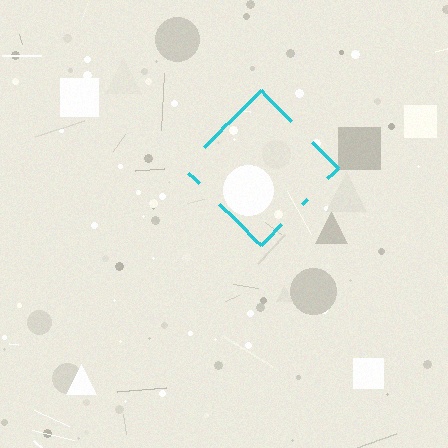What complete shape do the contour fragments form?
The contour fragments form a diamond.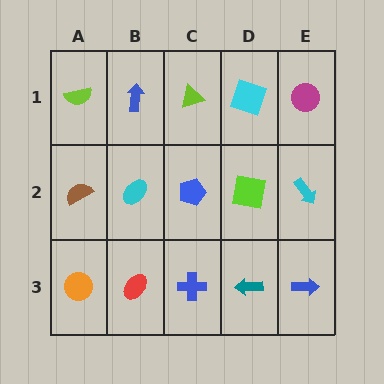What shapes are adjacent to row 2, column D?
A cyan square (row 1, column D), a teal arrow (row 3, column D), a blue pentagon (row 2, column C), a cyan arrow (row 2, column E).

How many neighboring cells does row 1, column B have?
3.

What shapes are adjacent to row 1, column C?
A blue pentagon (row 2, column C), a blue arrow (row 1, column B), a cyan square (row 1, column D).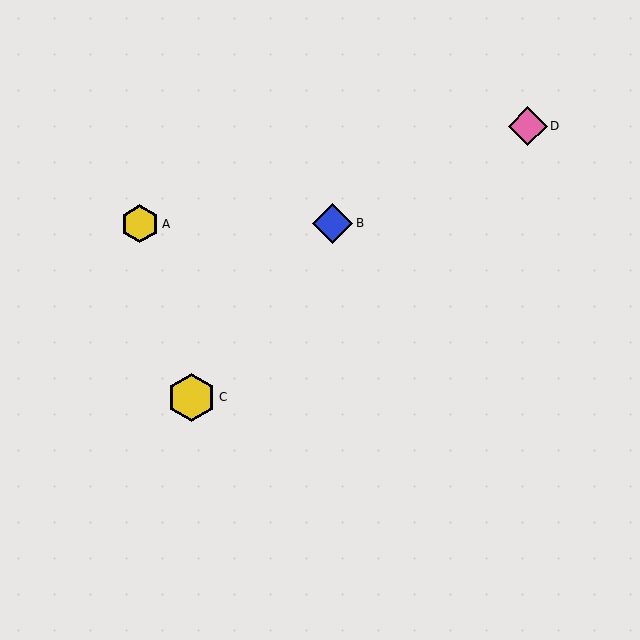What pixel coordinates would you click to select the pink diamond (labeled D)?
Click at (528, 126) to select the pink diamond D.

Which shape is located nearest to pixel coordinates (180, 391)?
The yellow hexagon (labeled C) at (192, 397) is nearest to that location.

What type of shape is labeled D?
Shape D is a pink diamond.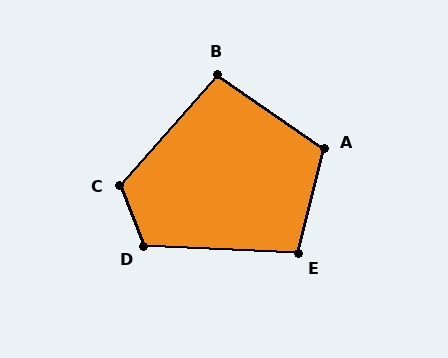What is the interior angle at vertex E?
Approximately 102 degrees (obtuse).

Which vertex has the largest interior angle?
C, at approximately 117 degrees.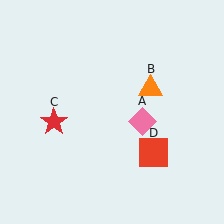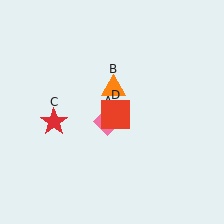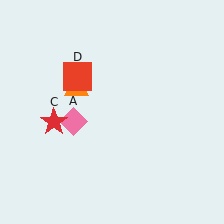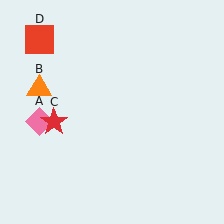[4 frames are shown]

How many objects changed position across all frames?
3 objects changed position: pink diamond (object A), orange triangle (object B), red square (object D).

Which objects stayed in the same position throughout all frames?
Red star (object C) remained stationary.